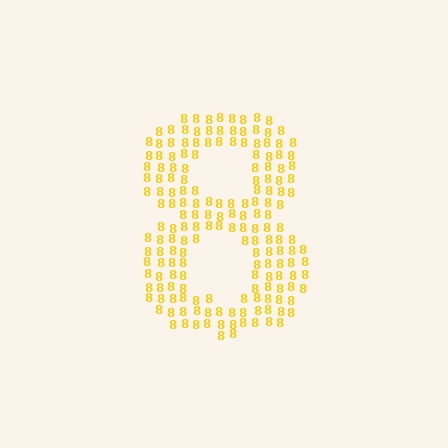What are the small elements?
The small elements are digit 8's.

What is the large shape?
The large shape is the digit 8.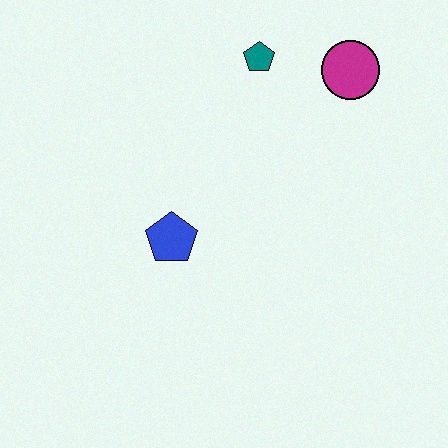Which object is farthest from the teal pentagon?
The blue pentagon is farthest from the teal pentagon.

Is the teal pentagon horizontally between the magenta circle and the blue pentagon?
Yes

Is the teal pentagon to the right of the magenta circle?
No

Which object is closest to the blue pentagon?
The teal pentagon is closest to the blue pentagon.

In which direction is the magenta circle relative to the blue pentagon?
The magenta circle is to the right of the blue pentagon.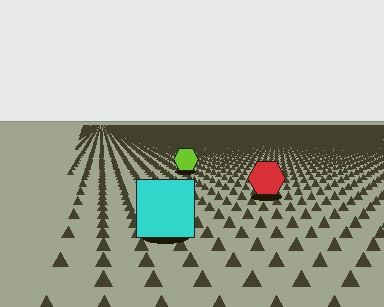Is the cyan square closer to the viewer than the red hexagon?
Yes. The cyan square is closer — you can tell from the texture gradient: the ground texture is coarser near it.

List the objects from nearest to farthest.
From nearest to farthest: the cyan square, the red hexagon, the lime hexagon.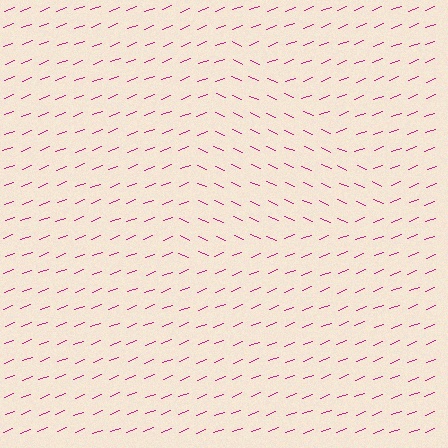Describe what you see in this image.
The image is filled with small magenta line segments. A triangle region in the image has lines oriented differently from the surrounding lines, creating a visible texture boundary.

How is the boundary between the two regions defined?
The boundary is defined purely by a change in line orientation (approximately 45 degrees difference). All lines are the same color and thickness.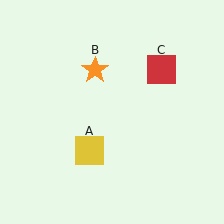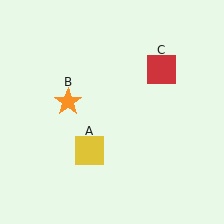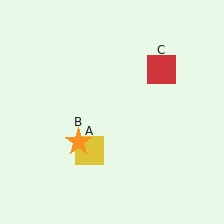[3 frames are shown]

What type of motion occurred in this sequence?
The orange star (object B) rotated counterclockwise around the center of the scene.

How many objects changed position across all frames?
1 object changed position: orange star (object B).